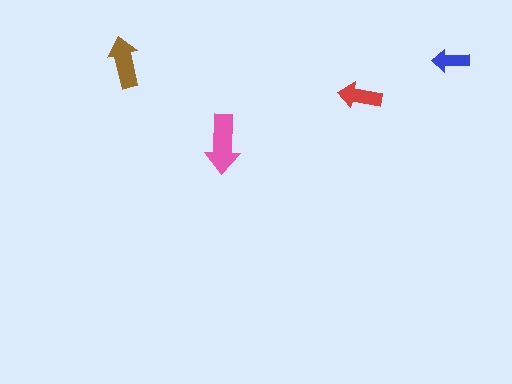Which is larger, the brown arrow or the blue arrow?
The brown one.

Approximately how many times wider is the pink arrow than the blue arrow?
About 1.5 times wider.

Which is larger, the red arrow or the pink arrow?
The pink one.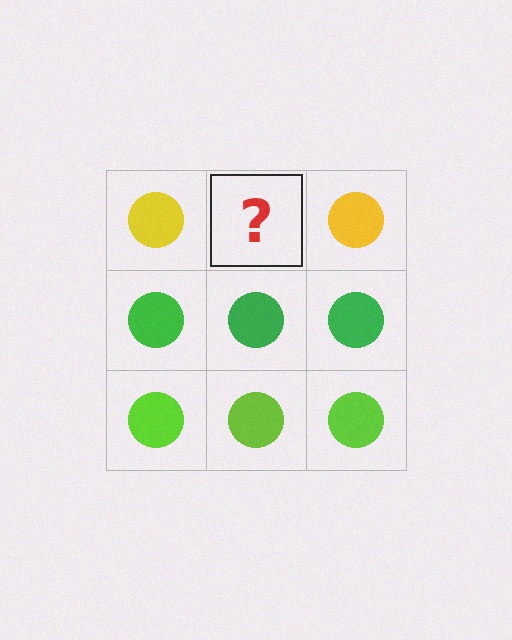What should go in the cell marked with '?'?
The missing cell should contain a yellow circle.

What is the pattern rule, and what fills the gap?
The rule is that each row has a consistent color. The gap should be filled with a yellow circle.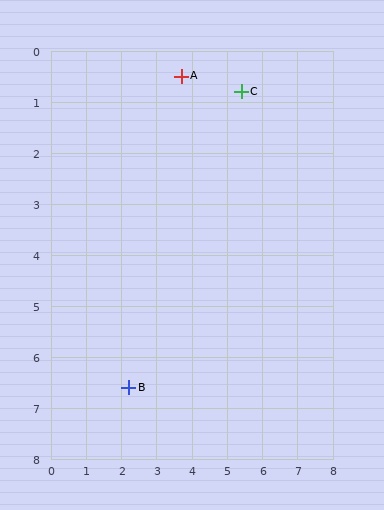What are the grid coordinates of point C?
Point C is at approximately (5.4, 0.8).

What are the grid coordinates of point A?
Point A is at approximately (3.7, 0.5).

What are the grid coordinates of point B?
Point B is at approximately (2.2, 6.6).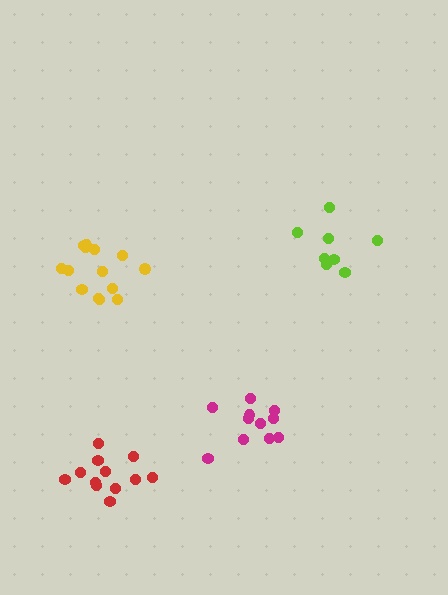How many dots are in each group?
Group 1: 8 dots, Group 2: 11 dots, Group 3: 14 dots, Group 4: 12 dots (45 total).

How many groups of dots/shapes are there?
There are 4 groups.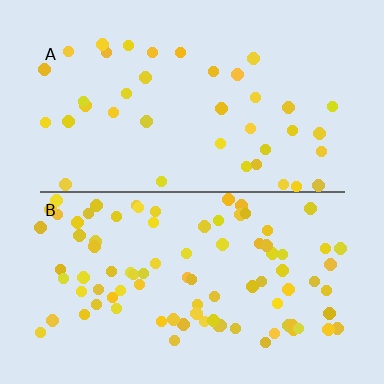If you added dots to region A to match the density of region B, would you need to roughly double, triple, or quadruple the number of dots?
Approximately double.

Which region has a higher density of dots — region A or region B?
B (the bottom).